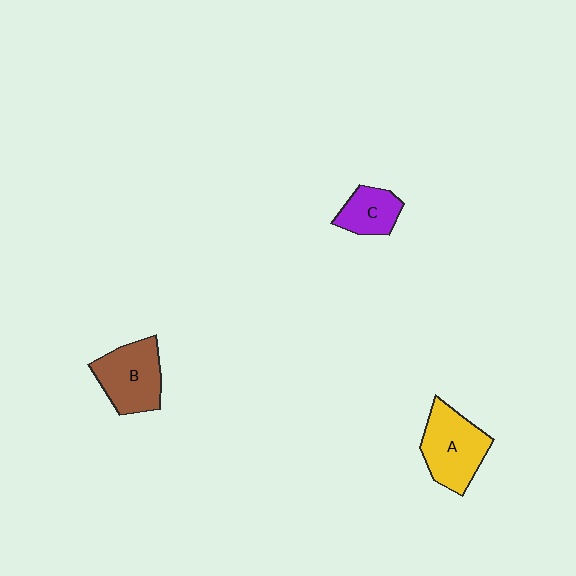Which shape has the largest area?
Shape A (yellow).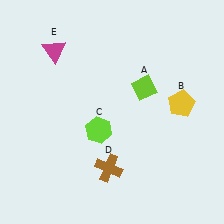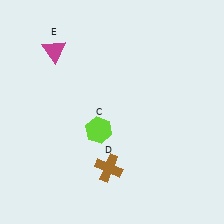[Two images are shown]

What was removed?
The lime diamond (A), the yellow pentagon (B) were removed in Image 2.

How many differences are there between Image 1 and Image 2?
There are 2 differences between the two images.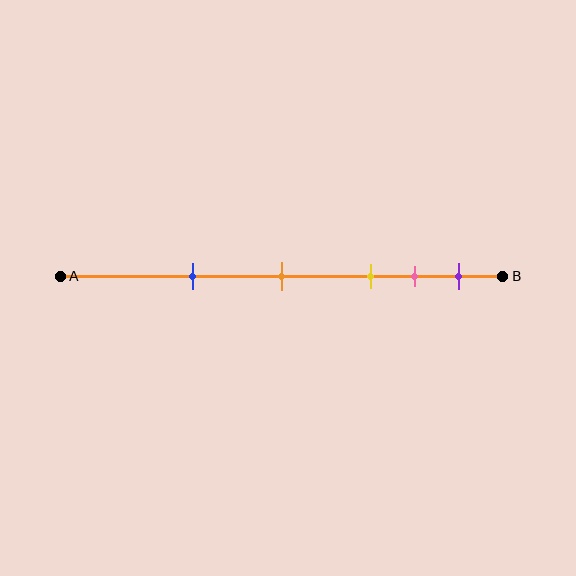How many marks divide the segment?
There are 5 marks dividing the segment.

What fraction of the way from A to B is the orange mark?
The orange mark is approximately 50% (0.5) of the way from A to B.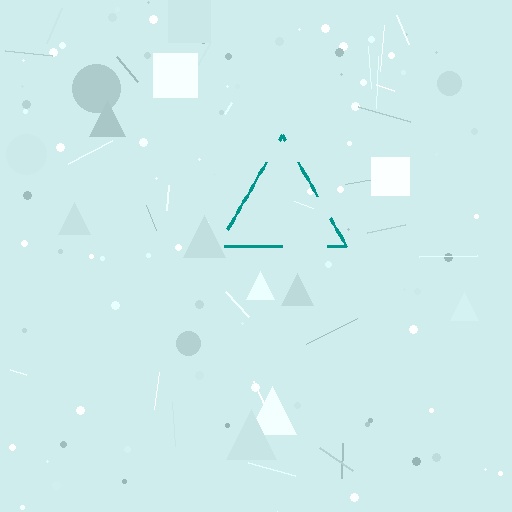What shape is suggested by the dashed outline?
The dashed outline suggests a triangle.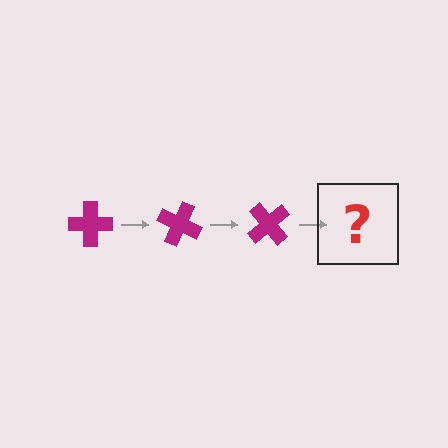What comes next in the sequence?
The next element should be a magenta cross rotated 75 degrees.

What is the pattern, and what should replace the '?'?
The pattern is that the cross rotates 25 degrees each step. The '?' should be a magenta cross rotated 75 degrees.